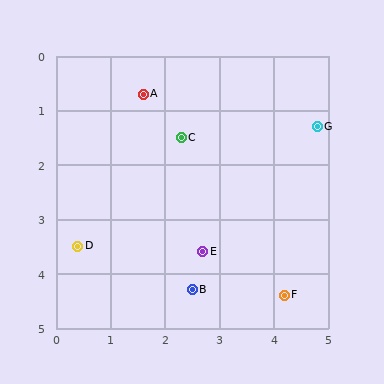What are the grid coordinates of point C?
Point C is at approximately (2.3, 1.5).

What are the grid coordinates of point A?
Point A is at approximately (1.6, 0.7).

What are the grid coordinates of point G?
Point G is at approximately (4.8, 1.3).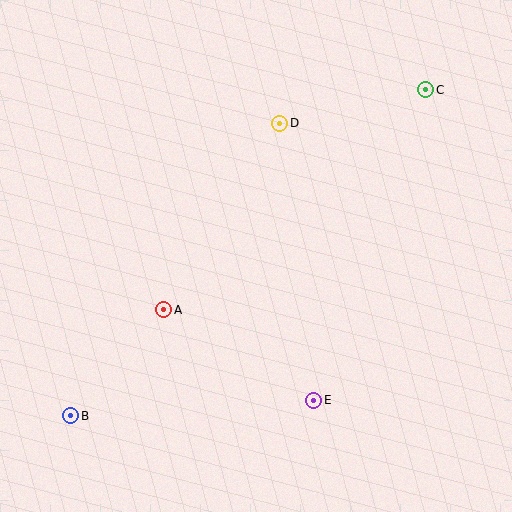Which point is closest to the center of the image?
Point A at (164, 310) is closest to the center.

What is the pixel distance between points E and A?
The distance between E and A is 175 pixels.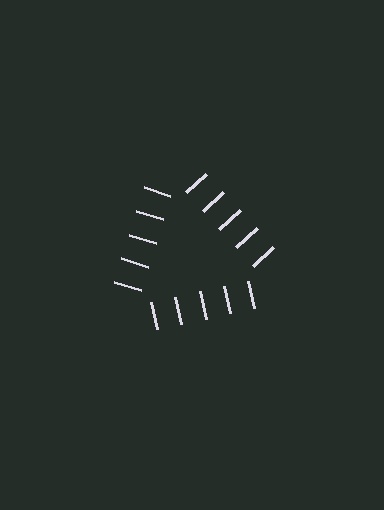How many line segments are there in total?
15 — 5 along each of the 3 edges.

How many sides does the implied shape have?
3 sides — the line-ends trace a triangle.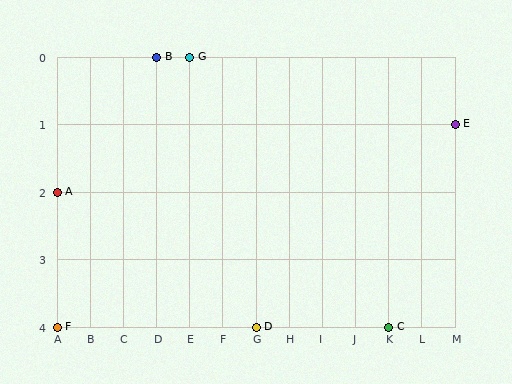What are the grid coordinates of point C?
Point C is at grid coordinates (K, 4).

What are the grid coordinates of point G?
Point G is at grid coordinates (E, 0).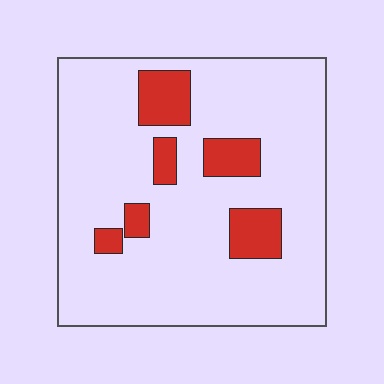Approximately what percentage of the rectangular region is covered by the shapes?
Approximately 15%.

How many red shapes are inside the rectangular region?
6.